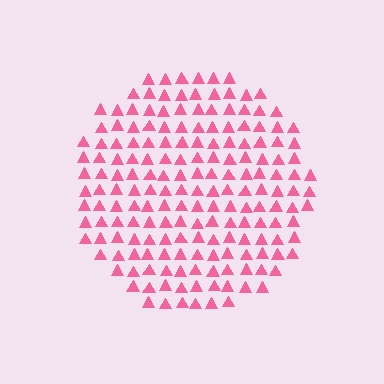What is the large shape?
The large shape is a circle.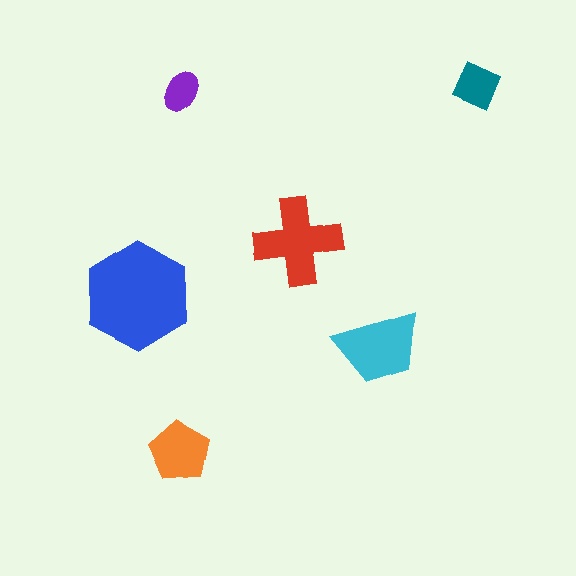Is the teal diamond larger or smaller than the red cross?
Smaller.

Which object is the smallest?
The purple ellipse.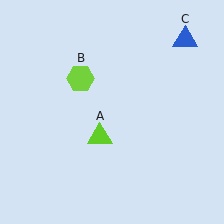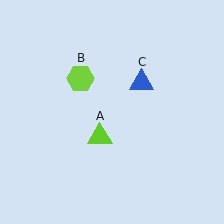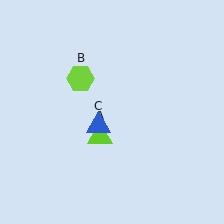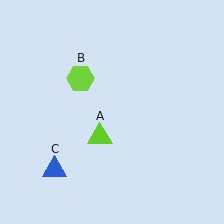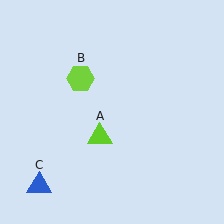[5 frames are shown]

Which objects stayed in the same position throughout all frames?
Lime triangle (object A) and lime hexagon (object B) remained stationary.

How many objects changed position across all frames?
1 object changed position: blue triangle (object C).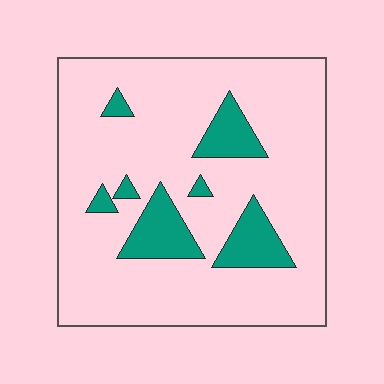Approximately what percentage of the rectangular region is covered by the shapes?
Approximately 15%.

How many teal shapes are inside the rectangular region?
7.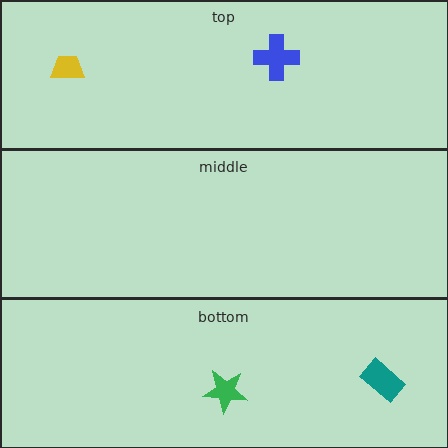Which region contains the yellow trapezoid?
The top region.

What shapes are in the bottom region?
The teal rectangle, the green star.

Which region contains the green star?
The bottom region.